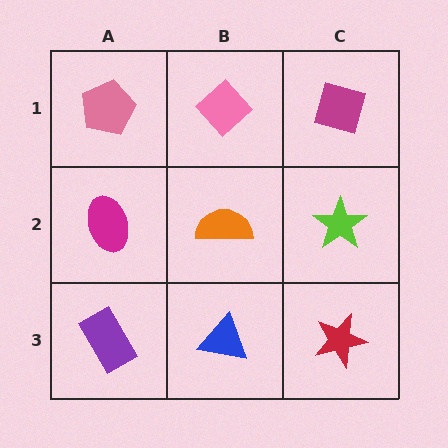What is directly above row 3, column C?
A lime star.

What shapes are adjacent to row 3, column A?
A magenta ellipse (row 2, column A), a blue triangle (row 3, column B).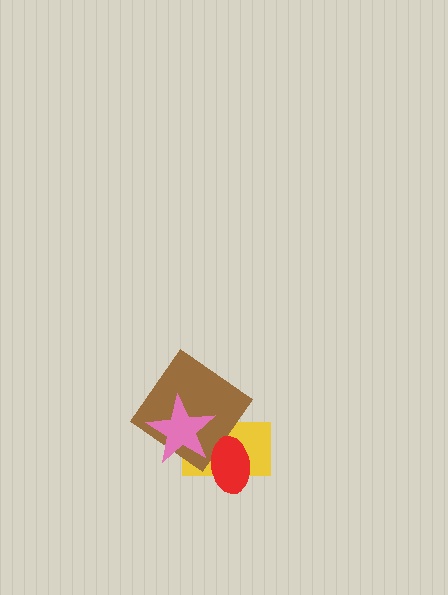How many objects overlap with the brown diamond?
2 objects overlap with the brown diamond.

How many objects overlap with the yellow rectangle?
3 objects overlap with the yellow rectangle.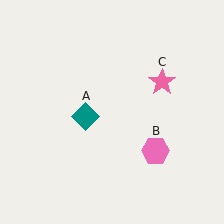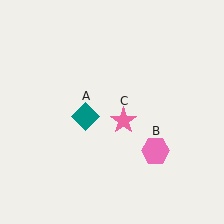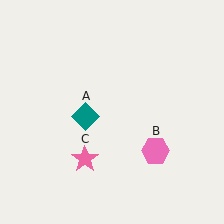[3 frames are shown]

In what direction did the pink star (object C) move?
The pink star (object C) moved down and to the left.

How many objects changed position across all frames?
1 object changed position: pink star (object C).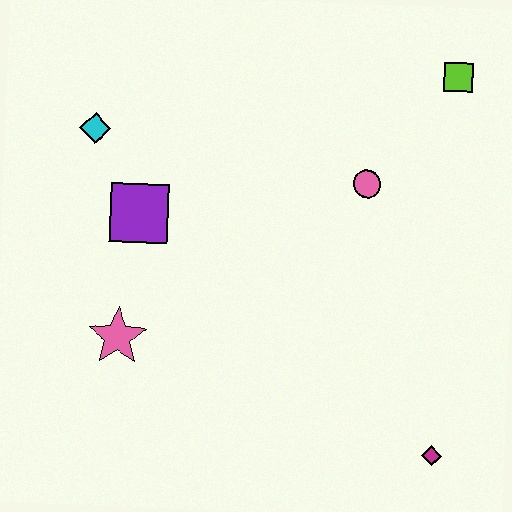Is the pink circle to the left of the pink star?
No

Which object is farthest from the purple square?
The magenta diamond is farthest from the purple square.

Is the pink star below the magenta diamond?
No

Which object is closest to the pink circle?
The lime square is closest to the pink circle.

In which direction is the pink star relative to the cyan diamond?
The pink star is below the cyan diamond.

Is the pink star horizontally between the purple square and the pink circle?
No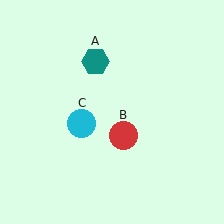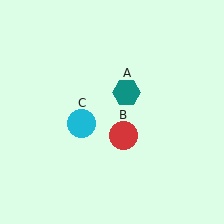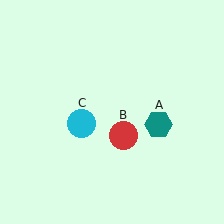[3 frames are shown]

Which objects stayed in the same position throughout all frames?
Red circle (object B) and cyan circle (object C) remained stationary.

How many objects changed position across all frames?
1 object changed position: teal hexagon (object A).